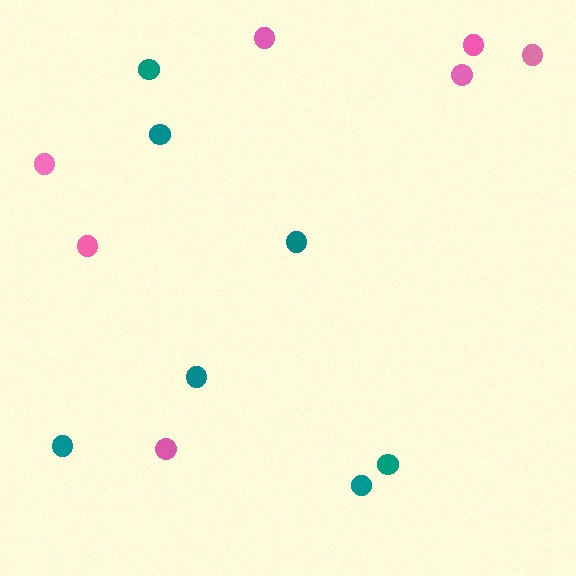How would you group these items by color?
There are 2 groups: one group of teal circles (7) and one group of pink circles (7).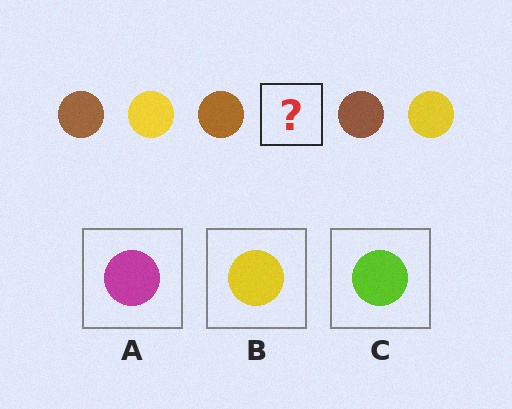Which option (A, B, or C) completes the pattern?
B.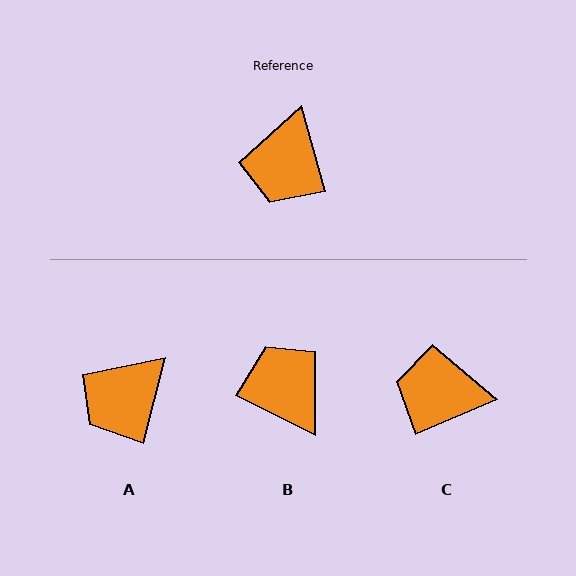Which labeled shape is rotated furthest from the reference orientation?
B, about 133 degrees away.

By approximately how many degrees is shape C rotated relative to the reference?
Approximately 82 degrees clockwise.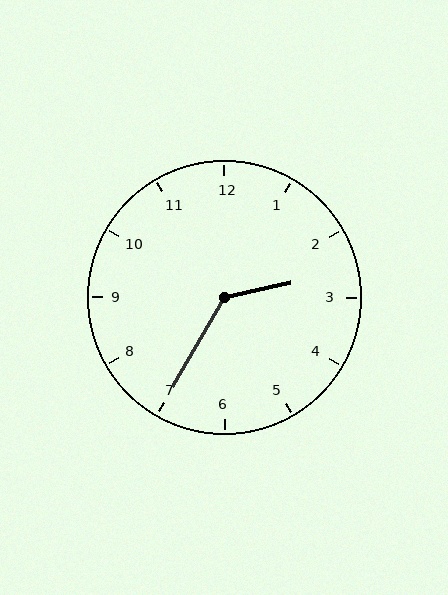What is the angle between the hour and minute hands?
Approximately 132 degrees.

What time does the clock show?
2:35.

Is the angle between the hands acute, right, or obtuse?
It is obtuse.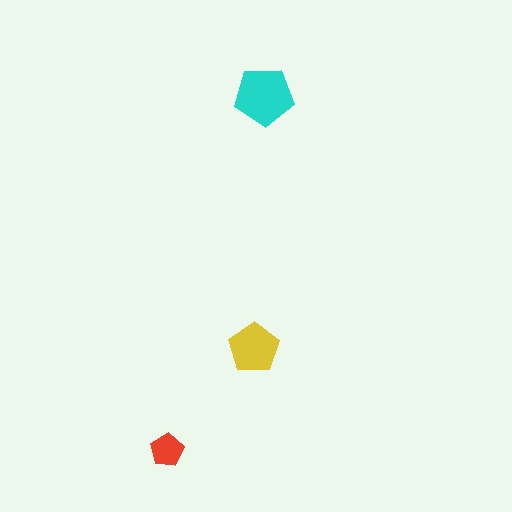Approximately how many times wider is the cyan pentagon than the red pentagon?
About 2 times wider.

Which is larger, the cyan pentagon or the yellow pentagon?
The cyan one.